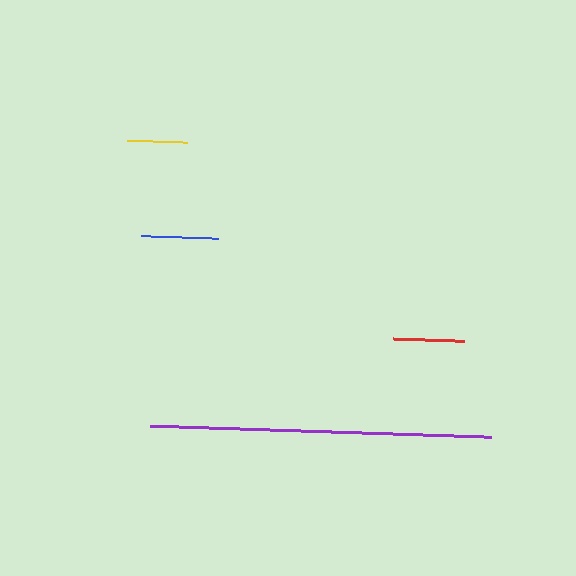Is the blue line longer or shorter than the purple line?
The purple line is longer than the blue line.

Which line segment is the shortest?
The yellow line is the shortest at approximately 60 pixels.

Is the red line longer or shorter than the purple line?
The purple line is longer than the red line.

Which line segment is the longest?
The purple line is the longest at approximately 342 pixels.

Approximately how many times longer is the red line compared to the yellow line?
The red line is approximately 1.2 times the length of the yellow line.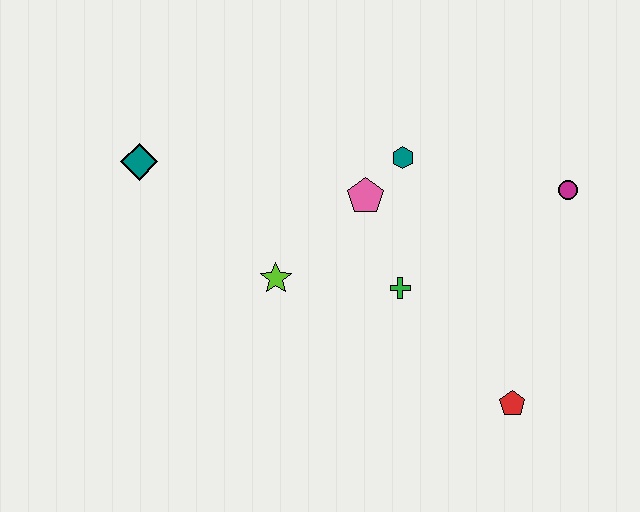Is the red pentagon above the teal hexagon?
No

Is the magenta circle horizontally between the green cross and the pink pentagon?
No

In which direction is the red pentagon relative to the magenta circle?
The red pentagon is below the magenta circle.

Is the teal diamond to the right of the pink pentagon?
No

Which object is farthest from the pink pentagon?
The red pentagon is farthest from the pink pentagon.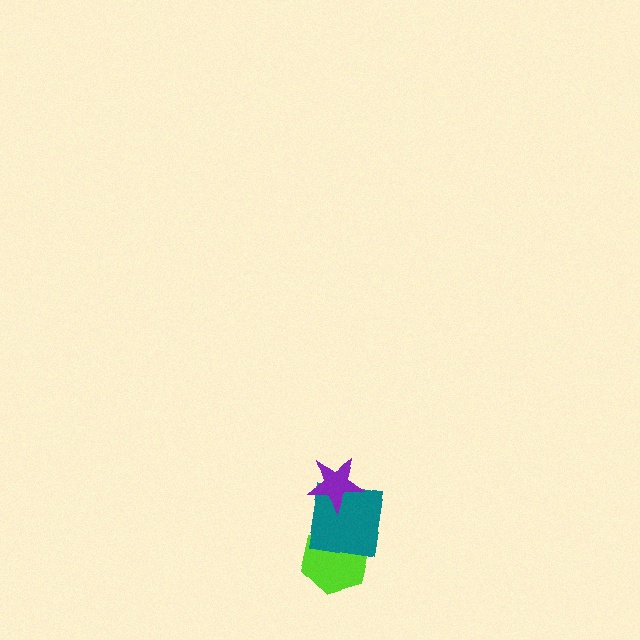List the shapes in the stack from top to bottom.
From top to bottom: the purple star, the teal square, the lime hexagon.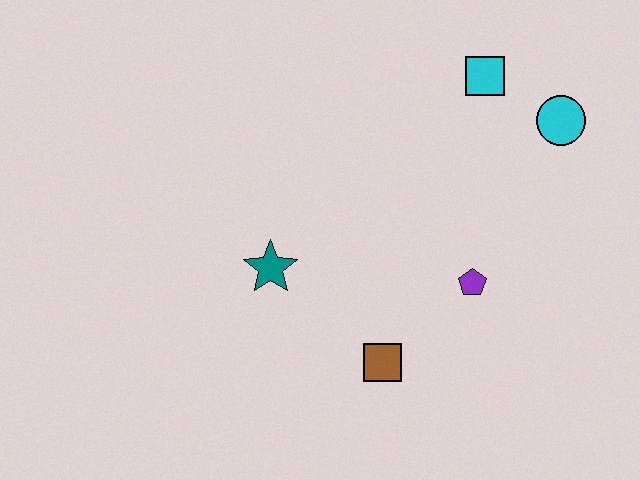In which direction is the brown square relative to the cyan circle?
The brown square is below the cyan circle.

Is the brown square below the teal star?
Yes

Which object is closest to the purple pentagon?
The brown square is closest to the purple pentagon.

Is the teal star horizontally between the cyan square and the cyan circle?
No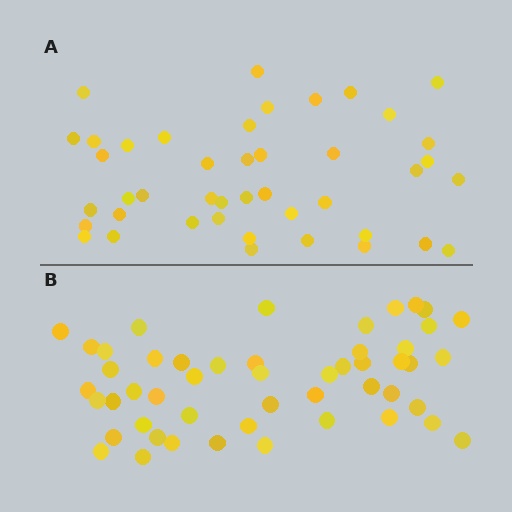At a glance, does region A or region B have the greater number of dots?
Region B (the bottom region) has more dots.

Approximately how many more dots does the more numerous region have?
Region B has roughly 8 or so more dots than region A.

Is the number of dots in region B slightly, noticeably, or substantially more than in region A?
Region B has only slightly more — the two regions are fairly close. The ratio is roughly 1.2 to 1.